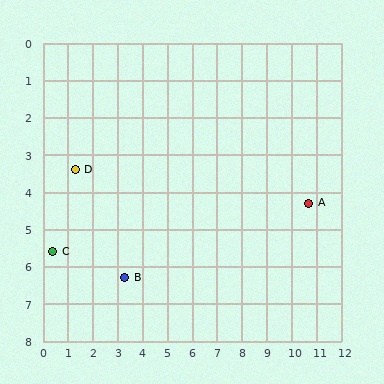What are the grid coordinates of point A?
Point A is at approximately (10.7, 4.3).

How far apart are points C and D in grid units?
Points C and D are about 2.4 grid units apart.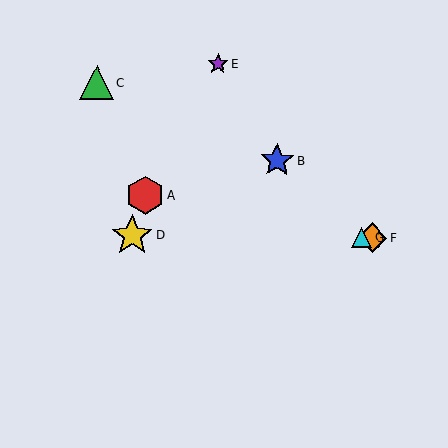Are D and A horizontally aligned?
No, D is at y≈236 and A is at y≈195.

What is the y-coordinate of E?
Object E is at y≈64.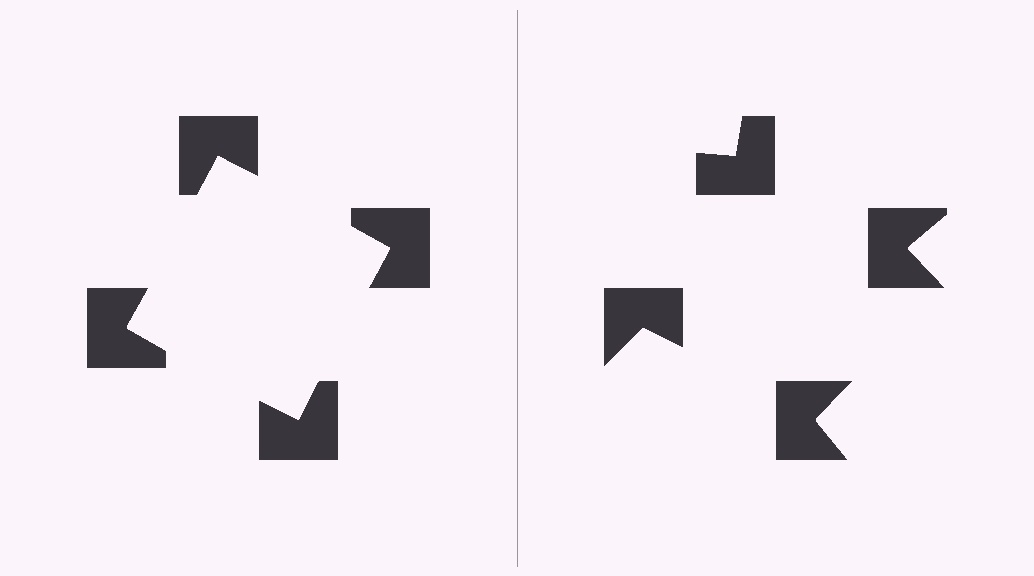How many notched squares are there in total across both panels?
8 — 4 on each side.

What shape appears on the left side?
An illusory square.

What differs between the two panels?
The notched squares are positioned identically on both sides; only the wedge orientations differ. On the left they align to a square; on the right they are misaligned.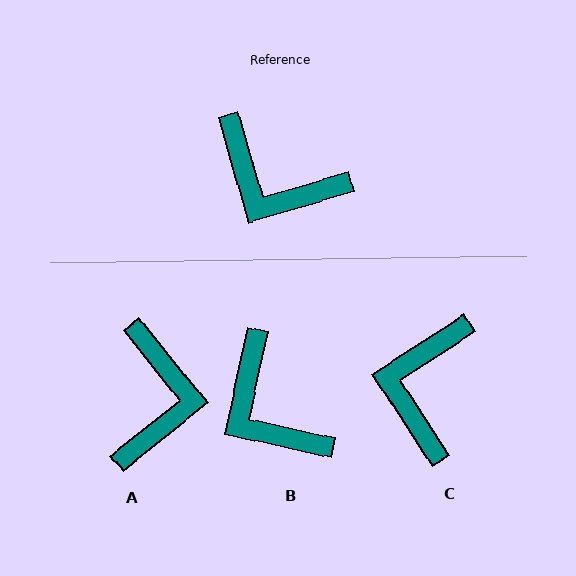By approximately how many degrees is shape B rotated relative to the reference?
Approximately 29 degrees clockwise.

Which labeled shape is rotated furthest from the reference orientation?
A, about 113 degrees away.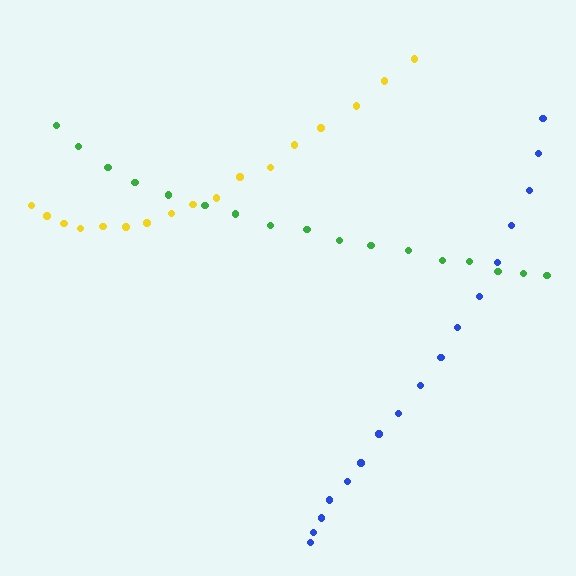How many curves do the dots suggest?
There are 3 distinct paths.